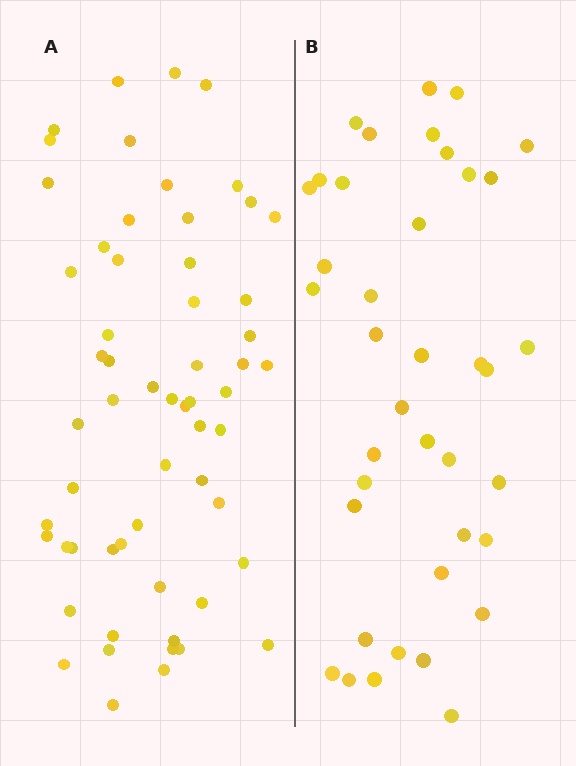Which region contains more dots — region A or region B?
Region A (the left region) has more dots.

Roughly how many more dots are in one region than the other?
Region A has approximately 20 more dots than region B.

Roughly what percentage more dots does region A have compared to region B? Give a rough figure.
About 50% more.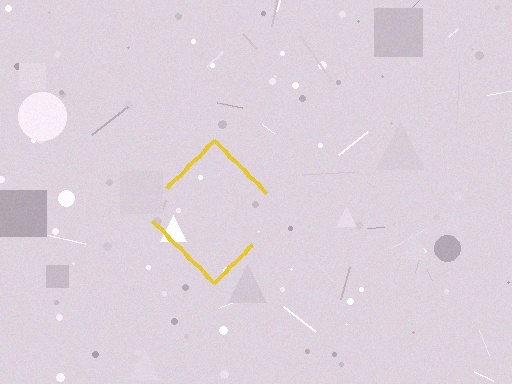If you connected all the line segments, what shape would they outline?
They would outline a diamond.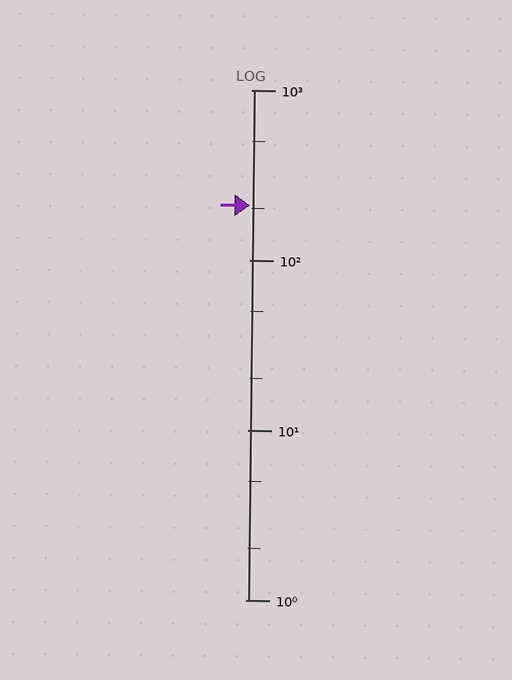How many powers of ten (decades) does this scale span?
The scale spans 3 decades, from 1 to 1000.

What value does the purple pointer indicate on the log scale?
The pointer indicates approximately 210.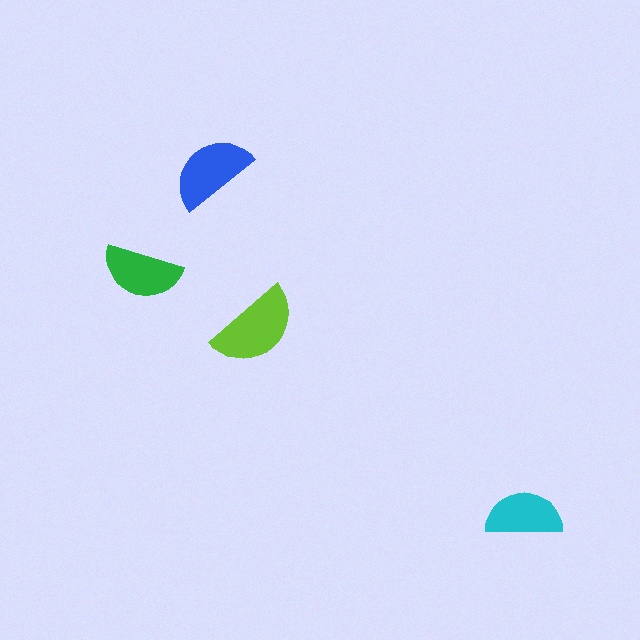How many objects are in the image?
There are 4 objects in the image.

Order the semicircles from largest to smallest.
the lime one, the blue one, the green one, the cyan one.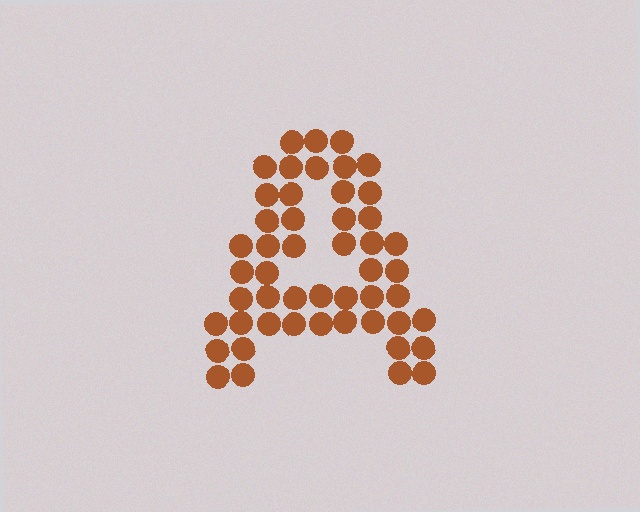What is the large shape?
The large shape is the letter A.